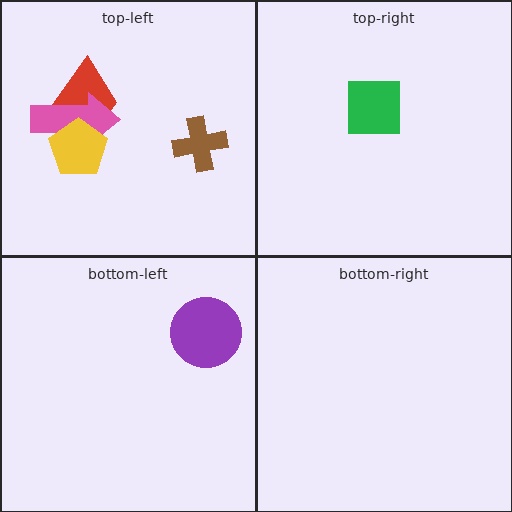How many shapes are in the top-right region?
1.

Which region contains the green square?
The top-right region.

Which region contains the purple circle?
The bottom-left region.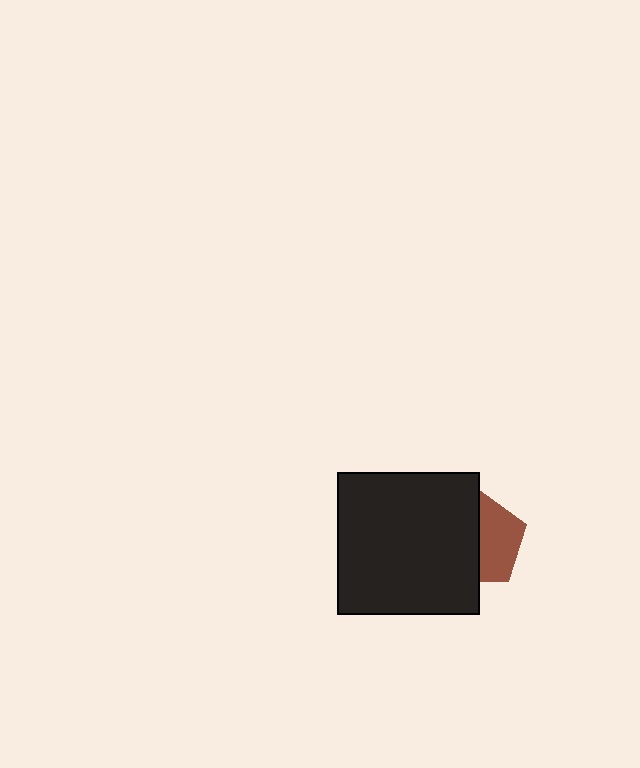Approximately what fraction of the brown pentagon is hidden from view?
Roughly 51% of the brown pentagon is hidden behind the black square.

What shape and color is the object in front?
The object in front is a black square.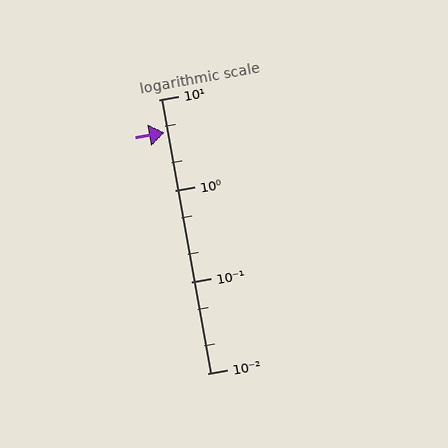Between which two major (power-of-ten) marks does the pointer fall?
The pointer is between 1 and 10.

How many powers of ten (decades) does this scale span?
The scale spans 3 decades, from 0.01 to 10.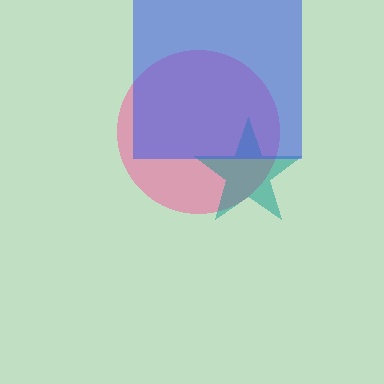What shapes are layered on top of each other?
The layered shapes are: a pink circle, a teal star, a blue square.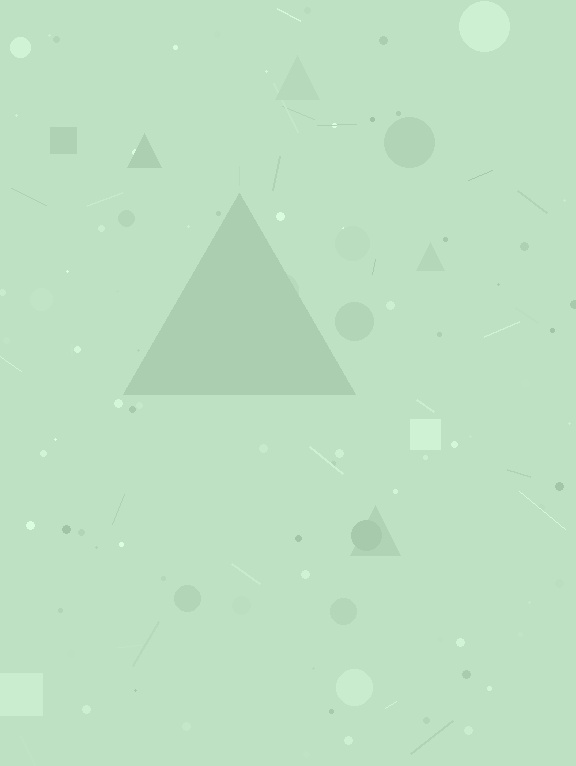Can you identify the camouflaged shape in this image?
The camouflaged shape is a triangle.